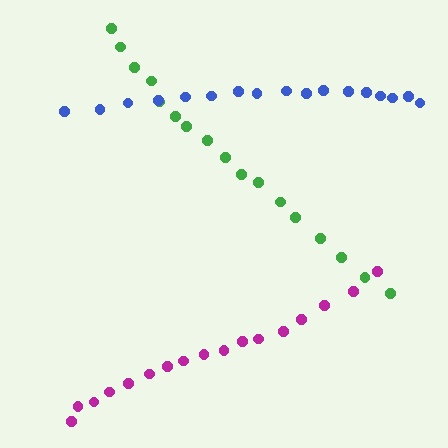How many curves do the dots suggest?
There are 3 distinct paths.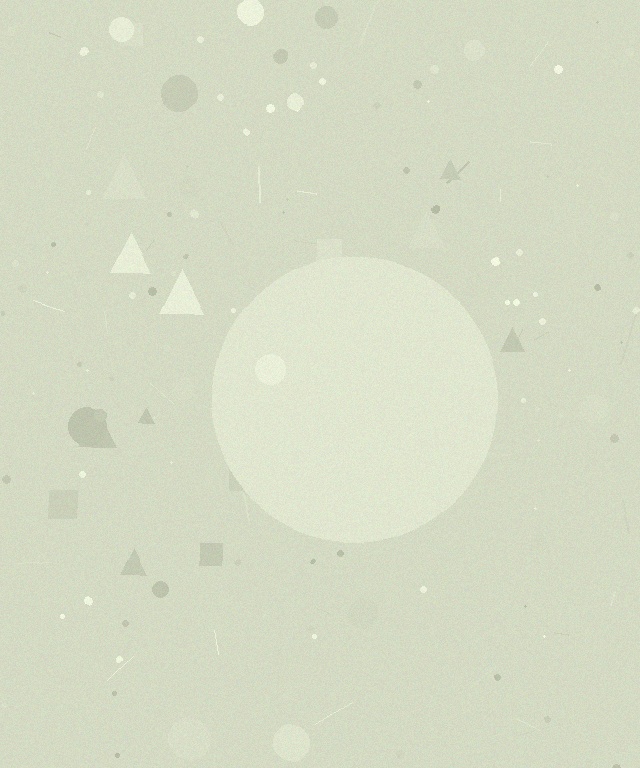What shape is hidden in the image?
A circle is hidden in the image.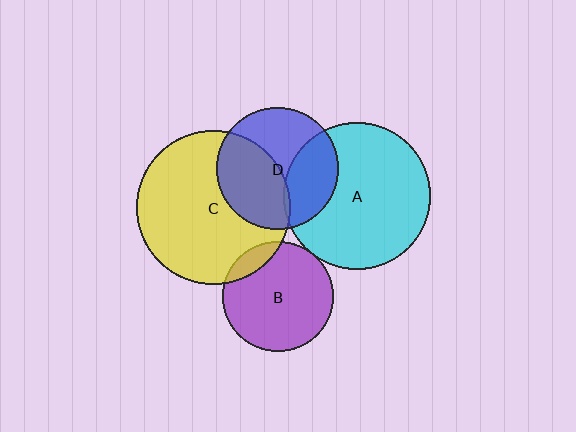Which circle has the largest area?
Circle C (yellow).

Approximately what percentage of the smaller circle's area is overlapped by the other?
Approximately 45%.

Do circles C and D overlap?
Yes.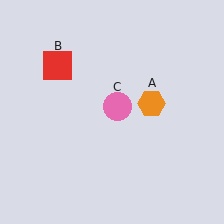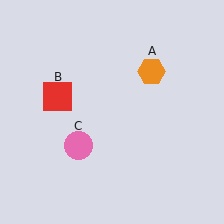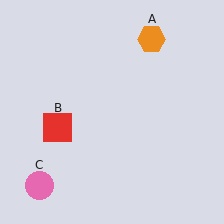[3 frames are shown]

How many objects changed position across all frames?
3 objects changed position: orange hexagon (object A), red square (object B), pink circle (object C).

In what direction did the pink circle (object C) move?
The pink circle (object C) moved down and to the left.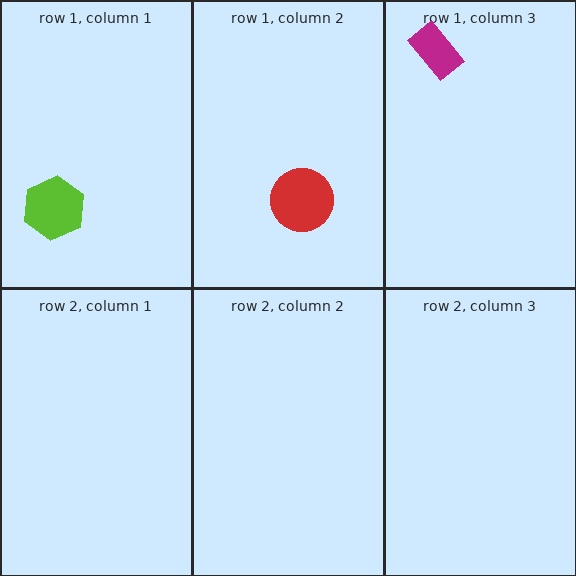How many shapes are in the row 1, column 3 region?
1.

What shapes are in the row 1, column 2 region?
The red circle.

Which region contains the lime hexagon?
The row 1, column 1 region.